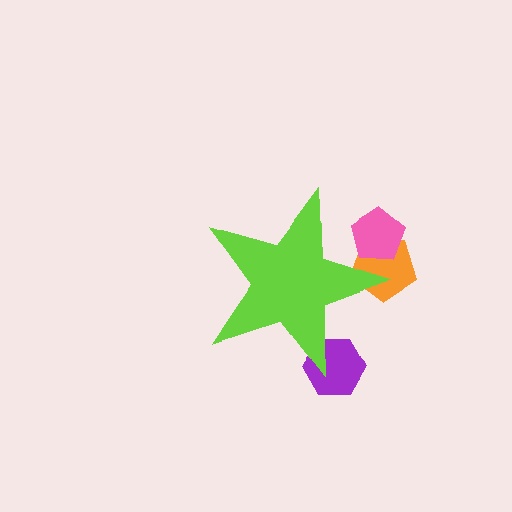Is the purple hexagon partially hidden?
Yes, the purple hexagon is partially hidden behind the lime star.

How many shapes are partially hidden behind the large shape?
3 shapes are partially hidden.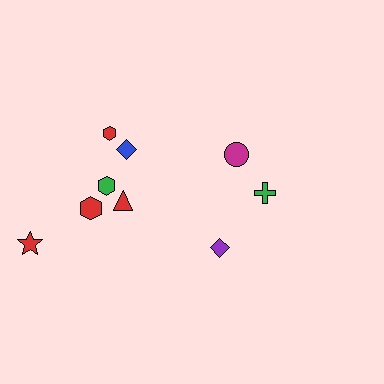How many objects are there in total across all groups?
There are 9 objects.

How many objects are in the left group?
There are 6 objects.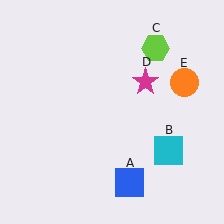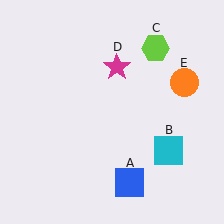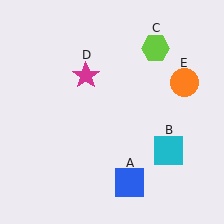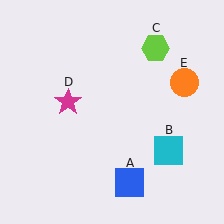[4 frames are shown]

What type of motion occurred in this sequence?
The magenta star (object D) rotated counterclockwise around the center of the scene.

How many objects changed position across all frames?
1 object changed position: magenta star (object D).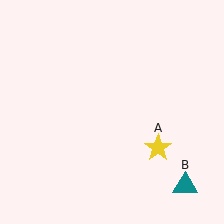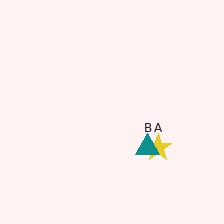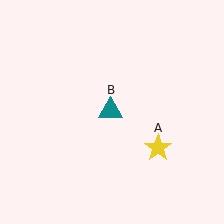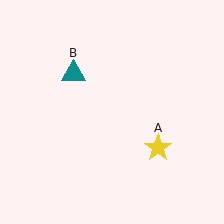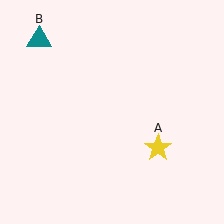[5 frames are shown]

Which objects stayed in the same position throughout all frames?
Yellow star (object A) remained stationary.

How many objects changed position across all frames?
1 object changed position: teal triangle (object B).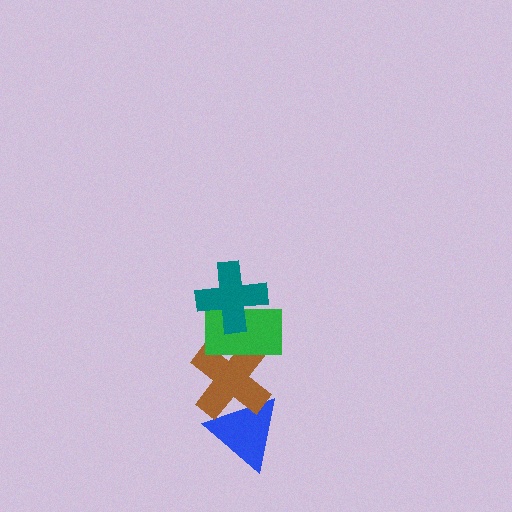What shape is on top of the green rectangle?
The teal cross is on top of the green rectangle.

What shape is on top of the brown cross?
The green rectangle is on top of the brown cross.